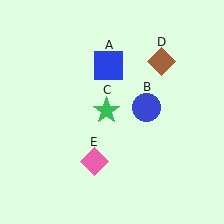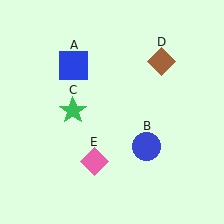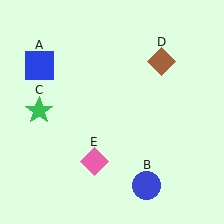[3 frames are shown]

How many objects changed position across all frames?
3 objects changed position: blue square (object A), blue circle (object B), green star (object C).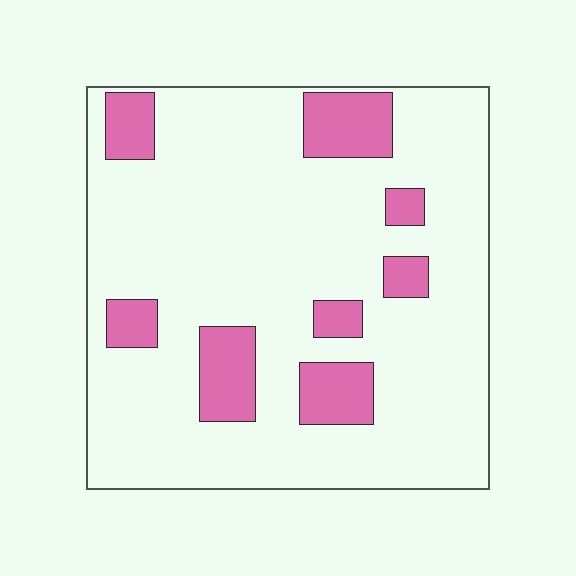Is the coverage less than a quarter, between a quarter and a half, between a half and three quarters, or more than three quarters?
Less than a quarter.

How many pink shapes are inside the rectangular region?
8.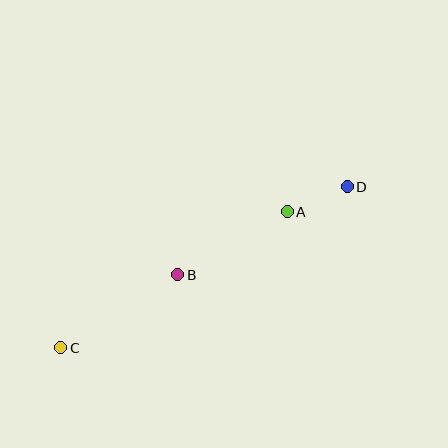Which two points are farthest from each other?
Points C and D are farthest from each other.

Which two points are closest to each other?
Points A and D are closest to each other.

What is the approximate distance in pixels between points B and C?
The distance between B and C is approximately 138 pixels.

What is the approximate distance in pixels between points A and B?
The distance between A and B is approximately 127 pixels.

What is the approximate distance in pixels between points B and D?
The distance between B and D is approximately 191 pixels.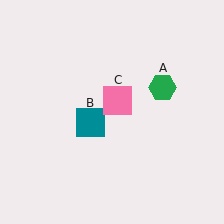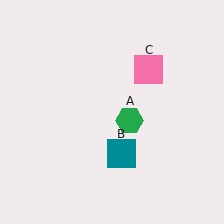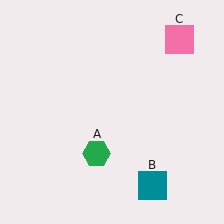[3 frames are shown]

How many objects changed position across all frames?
3 objects changed position: green hexagon (object A), teal square (object B), pink square (object C).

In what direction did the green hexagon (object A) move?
The green hexagon (object A) moved down and to the left.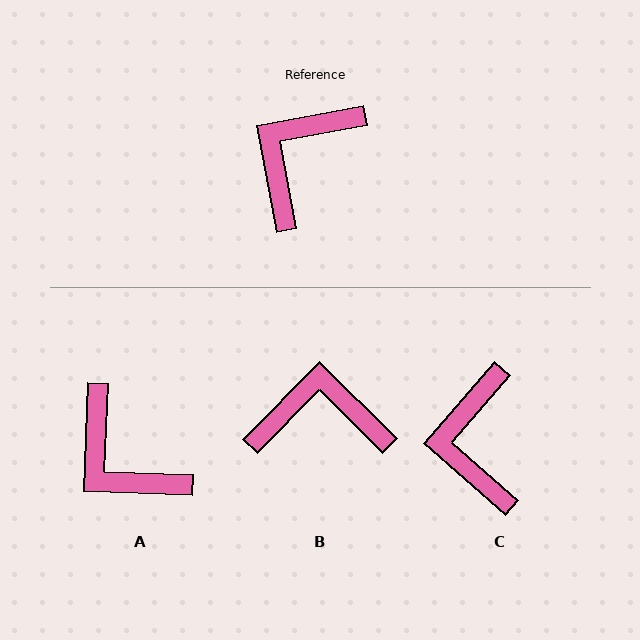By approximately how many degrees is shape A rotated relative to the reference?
Approximately 77 degrees counter-clockwise.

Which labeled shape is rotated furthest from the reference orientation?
A, about 77 degrees away.